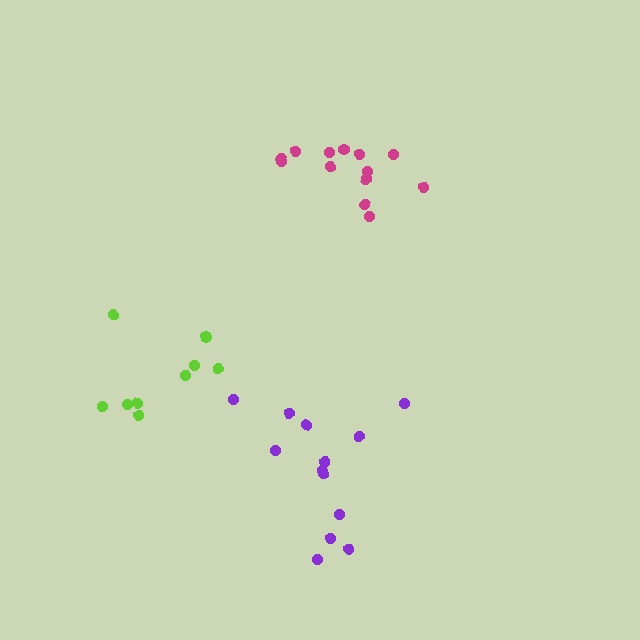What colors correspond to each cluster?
The clusters are colored: purple, magenta, lime.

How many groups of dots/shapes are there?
There are 3 groups.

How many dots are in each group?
Group 1: 13 dots, Group 2: 14 dots, Group 3: 9 dots (36 total).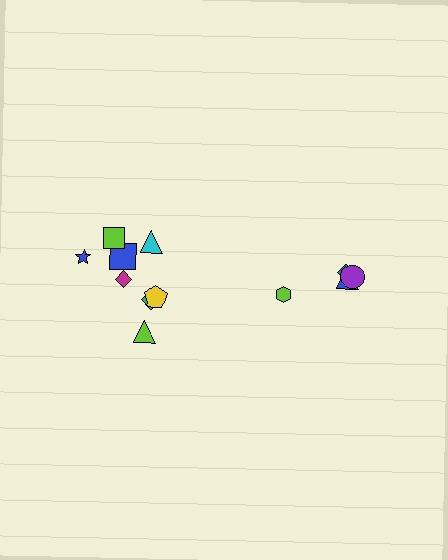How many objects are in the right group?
There are 4 objects.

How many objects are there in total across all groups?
There are 12 objects.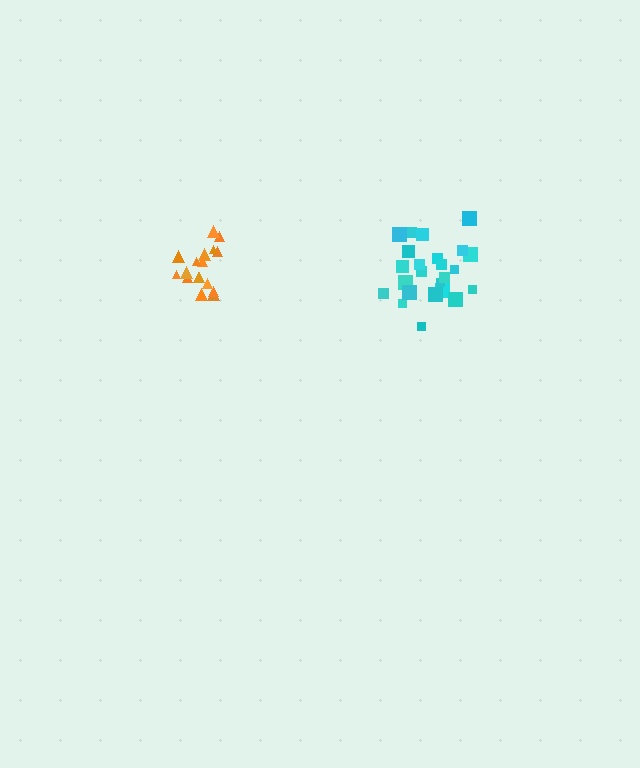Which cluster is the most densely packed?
Orange.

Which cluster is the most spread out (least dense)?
Cyan.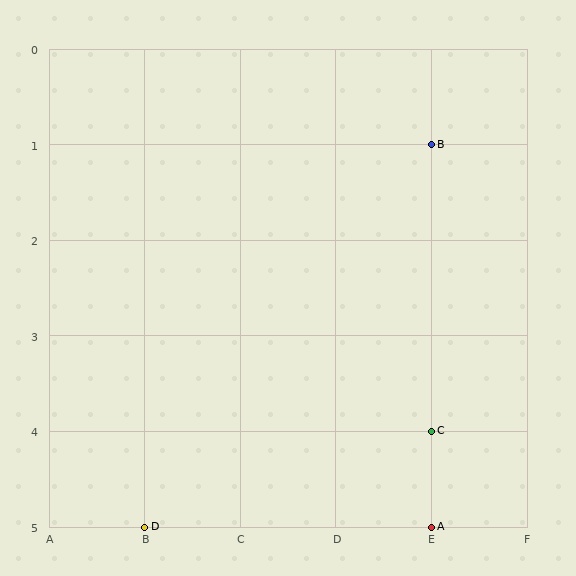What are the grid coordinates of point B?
Point B is at grid coordinates (E, 1).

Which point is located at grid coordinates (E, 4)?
Point C is at (E, 4).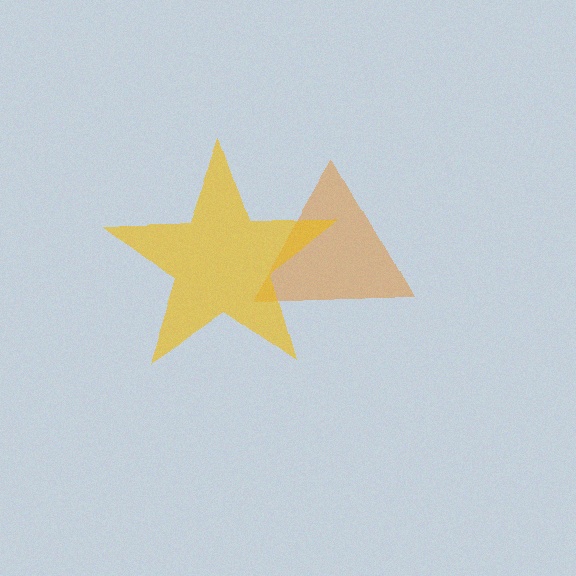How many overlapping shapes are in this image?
There are 2 overlapping shapes in the image.